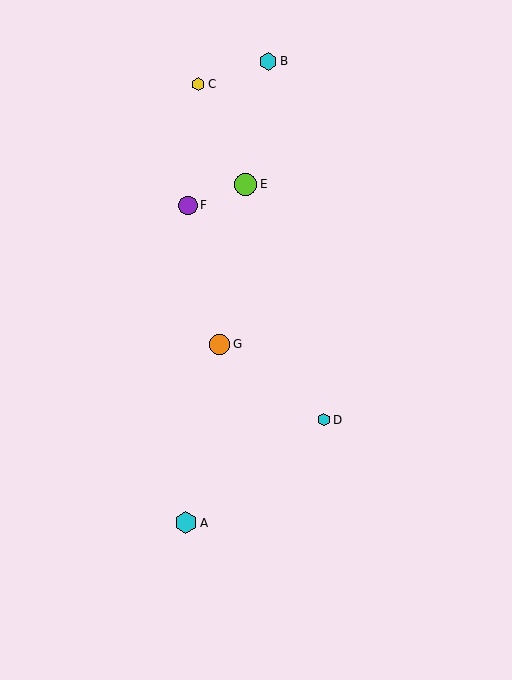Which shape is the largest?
The lime circle (labeled E) is the largest.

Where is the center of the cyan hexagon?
The center of the cyan hexagon is at (324, 420).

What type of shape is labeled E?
Shape E is a lime circle.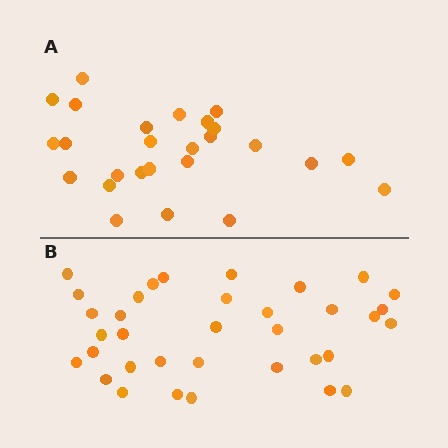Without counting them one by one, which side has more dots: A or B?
Region B (the bottom region) has more dots.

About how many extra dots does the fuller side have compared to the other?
Region B has roughly 8 or so more dots than region A.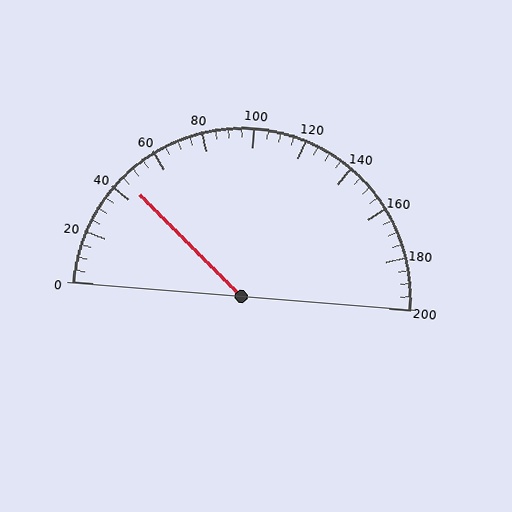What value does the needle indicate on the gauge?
The needle indicates approximately 45.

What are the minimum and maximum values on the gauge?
The gauge ranges from 0 to 200.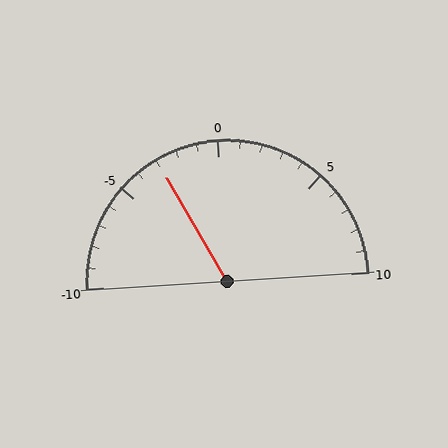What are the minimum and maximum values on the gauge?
The gauge ranges from -10 to 10.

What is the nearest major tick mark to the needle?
The nearest major tick mark is -5.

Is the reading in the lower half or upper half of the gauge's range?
The reading is in the lower half of the range (-10 to 10).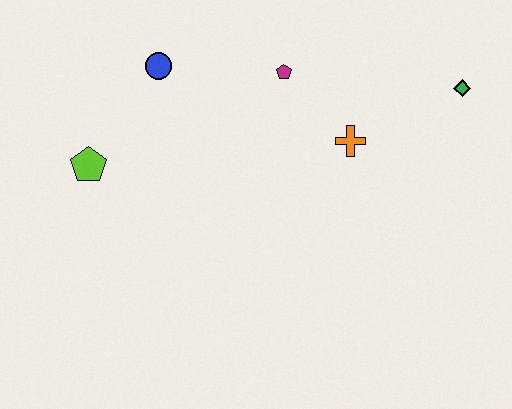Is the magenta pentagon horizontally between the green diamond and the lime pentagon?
Yes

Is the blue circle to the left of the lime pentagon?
No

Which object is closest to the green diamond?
The orange cross is closest to the green diamond.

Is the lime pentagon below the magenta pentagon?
Yes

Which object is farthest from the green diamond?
The lime pentagon is farthest from the green diamond.